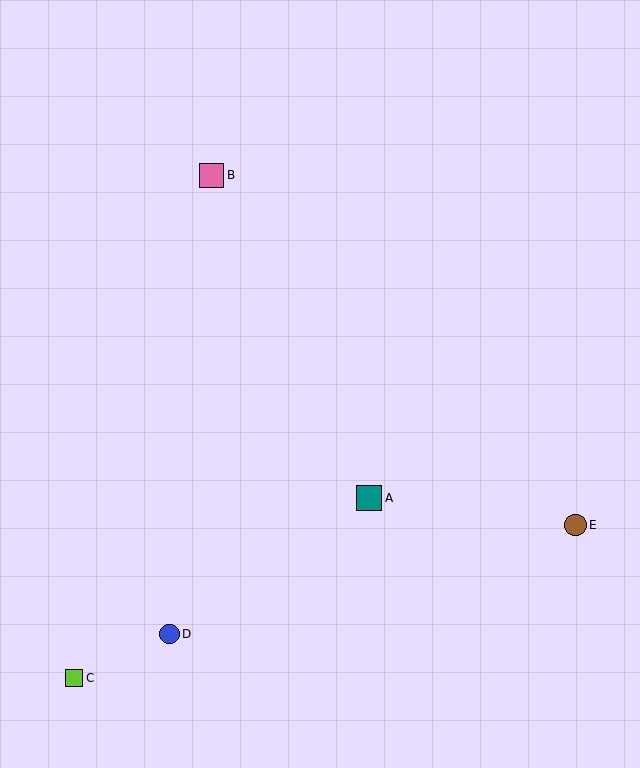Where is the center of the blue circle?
The center of the blue circle is at (170, 634).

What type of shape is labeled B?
Shape B is a pink square.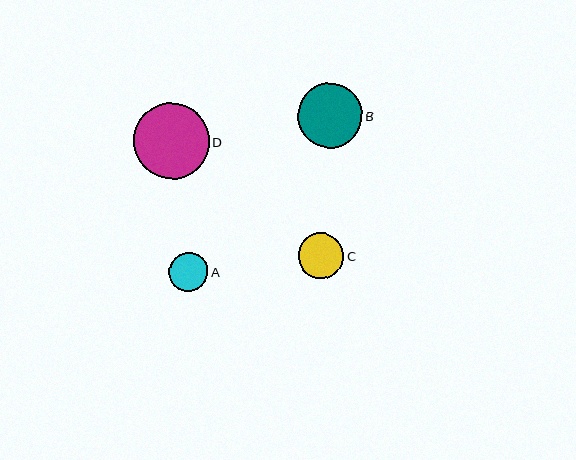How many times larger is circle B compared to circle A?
Circle B is approximately 1.7 times the size of circle A.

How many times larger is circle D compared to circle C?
Circle D is approximately 1.7 times the size of circle C.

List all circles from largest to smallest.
From largest to smallest: D, B, C, A.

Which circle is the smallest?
Circle A is the smallest with a size of approximately 39 pixels.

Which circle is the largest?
Circle D is the largest with a size of approximately 76 pixels.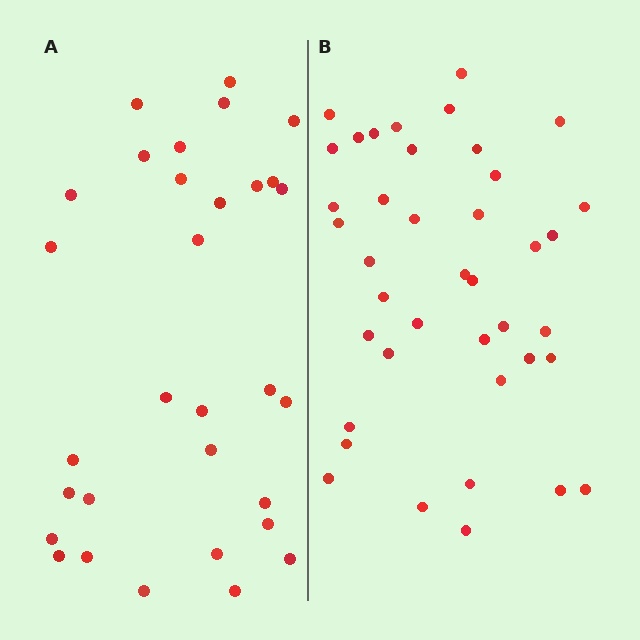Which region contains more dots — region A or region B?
Region B (the right region) has more dots.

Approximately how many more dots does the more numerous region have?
Region B has roughly 8 or so more dots than region A.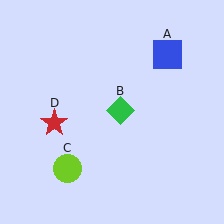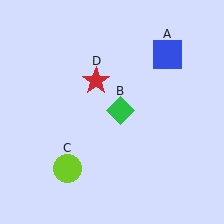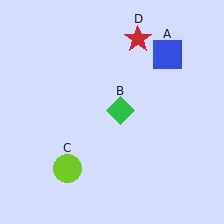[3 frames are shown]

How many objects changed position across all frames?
1 object changed position: red star (object D).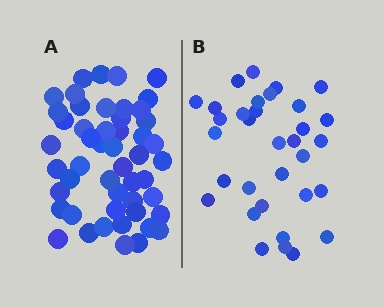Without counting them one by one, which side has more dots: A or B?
Region A (the left region) has more dots.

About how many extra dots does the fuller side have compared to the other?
Region A has approximately 15 more dots than region B.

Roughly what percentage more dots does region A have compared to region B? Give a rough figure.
About 50% more.